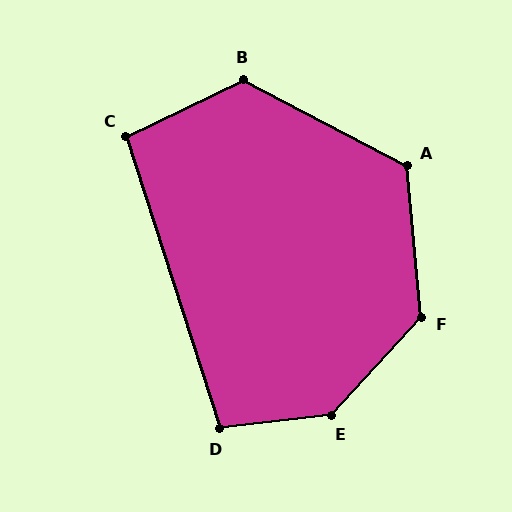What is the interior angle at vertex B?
Approximately 127 degrees (obtuse).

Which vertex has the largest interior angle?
E, at approximately 139 degrees.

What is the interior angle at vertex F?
Approximately 132 degrees (obtuse).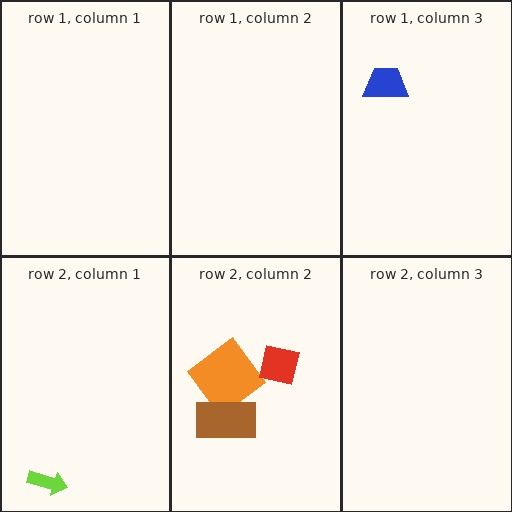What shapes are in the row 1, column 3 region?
The blue trapezoid.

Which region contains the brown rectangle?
The row 2, column 2 region.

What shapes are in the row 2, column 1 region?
The lime arrow.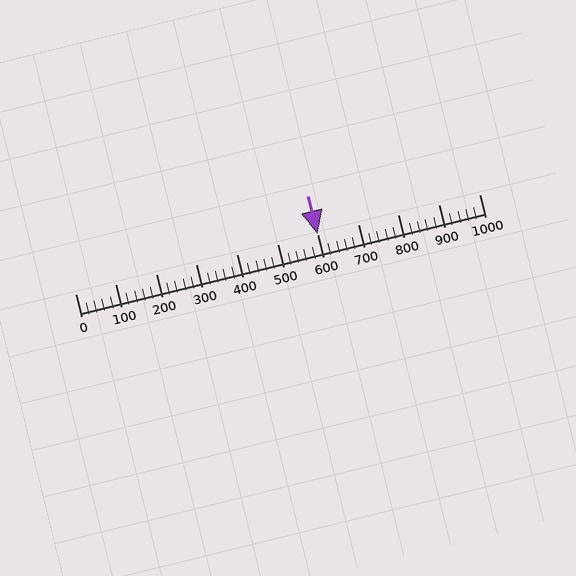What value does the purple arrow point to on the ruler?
The purple arrow points to approximately 600.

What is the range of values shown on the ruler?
The ruler shows values from 0 to 1000.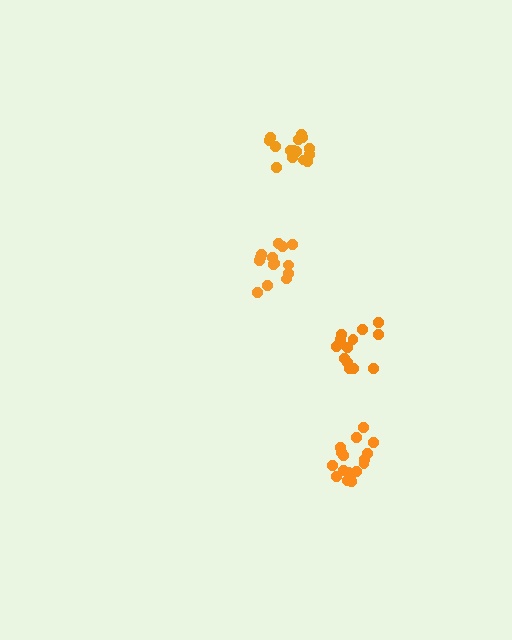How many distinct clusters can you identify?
There are 4 distinct clusters.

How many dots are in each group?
Group 1: 14 dots, Group 2: 16 dots, Group 3: 17 dots, Group 4: 13 dots (60 total).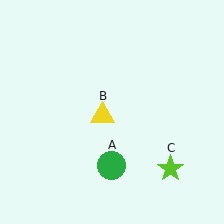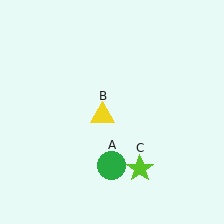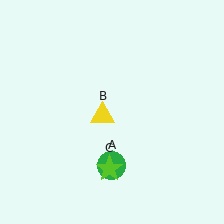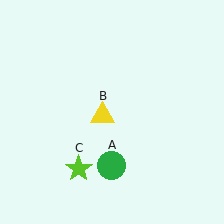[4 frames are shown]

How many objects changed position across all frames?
1 object changed position: lime star (object C).